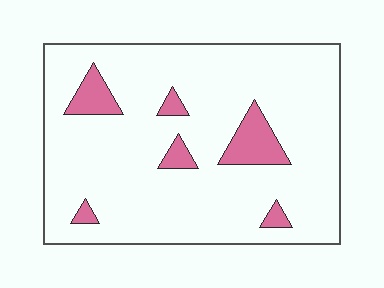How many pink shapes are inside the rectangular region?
6.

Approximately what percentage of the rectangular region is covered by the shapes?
Approximately 10%.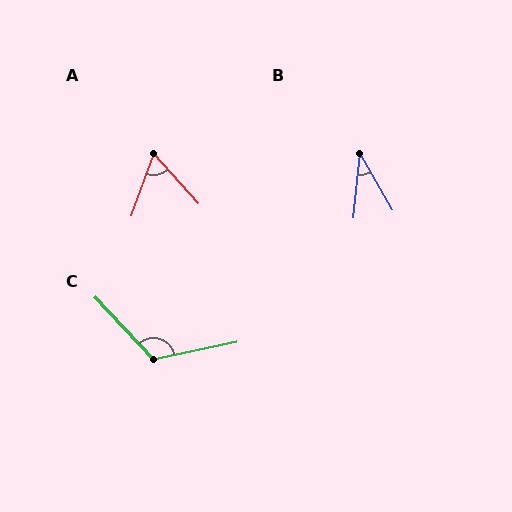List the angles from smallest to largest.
B (36°), A (62°), C (121°).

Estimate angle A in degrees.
Approximately 62 degrees.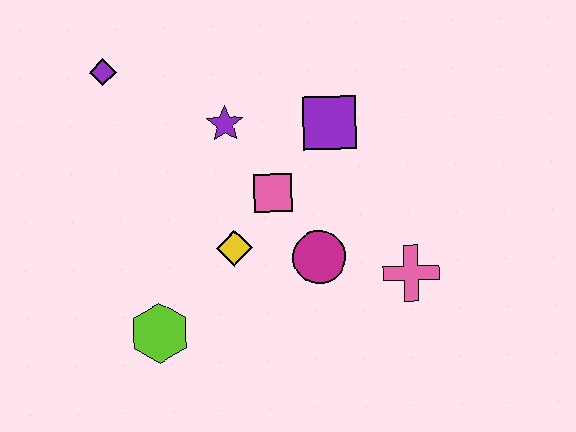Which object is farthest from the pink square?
The purple diamond is farthest from the pink square.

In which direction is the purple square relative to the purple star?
The purple square is to the right of the purple star.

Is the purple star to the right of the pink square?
No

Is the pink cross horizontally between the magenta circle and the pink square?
No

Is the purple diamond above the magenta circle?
Yes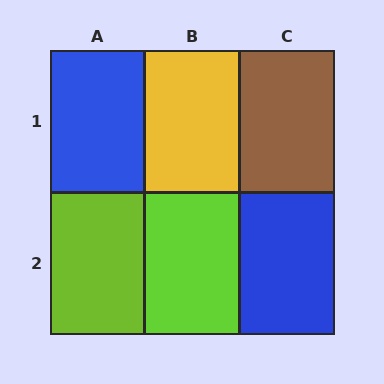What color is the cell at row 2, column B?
Lime.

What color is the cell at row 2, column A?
Lime.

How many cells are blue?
2 cells are blue.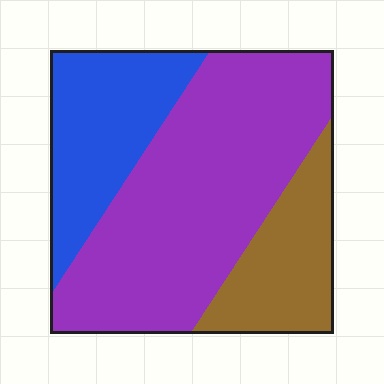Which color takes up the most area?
Purple, at roughly 55%.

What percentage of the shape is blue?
Blue takes up about one quarter (1/4) of the shape.